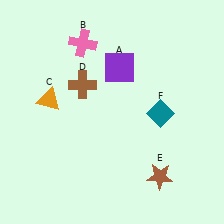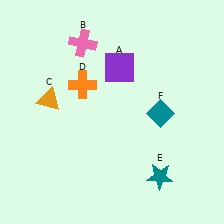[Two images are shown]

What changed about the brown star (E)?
In Image 1, E is brown. In Image 2, it changed to teal.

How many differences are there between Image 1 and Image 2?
There are 2 differences between the two images.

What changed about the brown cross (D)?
In Image 1, D is brown. In Image 2, it changed to orange.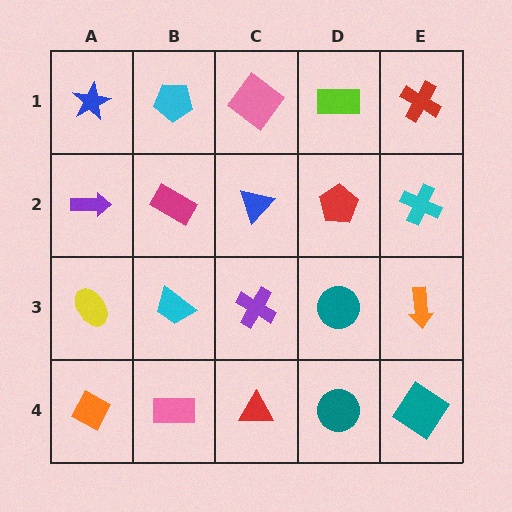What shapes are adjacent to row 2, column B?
A cyan pentagon (row 1, column B), a cyan trapezoid (row 3, column B), a purple arrow (row 2, column A), a blue triangle (row 2, column C).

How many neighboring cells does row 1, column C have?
3.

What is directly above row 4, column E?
An orange arrow.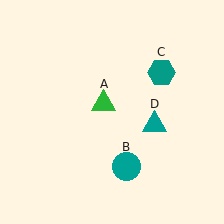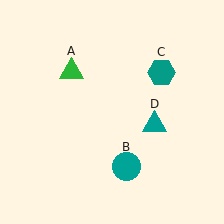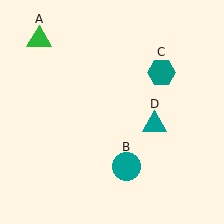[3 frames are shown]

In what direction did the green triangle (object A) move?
The green triangle (object A) moved up and to the left.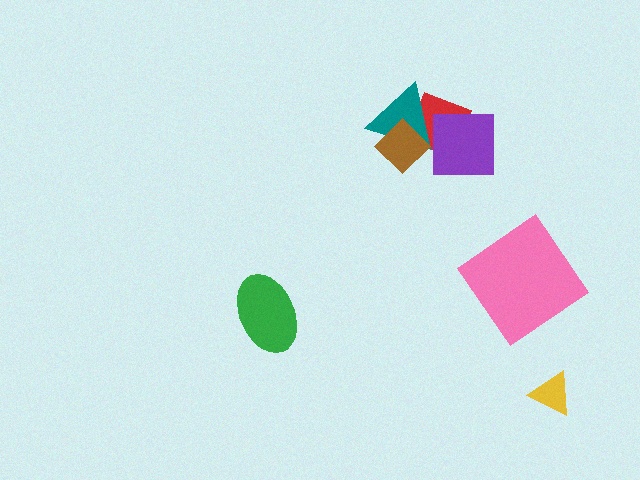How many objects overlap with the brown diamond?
2 objects overlap with the brown diamond.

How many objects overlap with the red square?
3 objects overlap with the red square.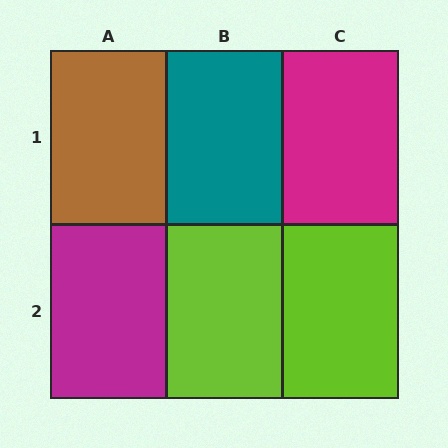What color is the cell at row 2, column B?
Lime.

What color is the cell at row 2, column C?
Lime.